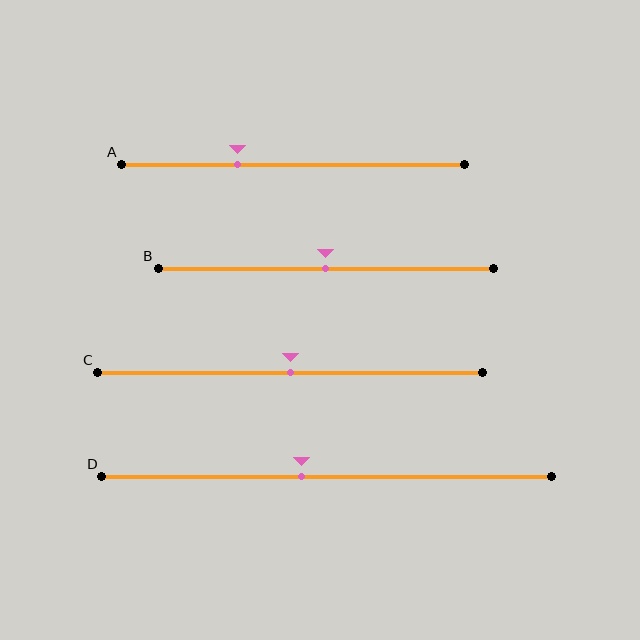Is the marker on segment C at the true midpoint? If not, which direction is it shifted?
Yes, the marker on segment C is at the true midpoint.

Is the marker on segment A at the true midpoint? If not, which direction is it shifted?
No, the marker on segment A is shifted to the left by about 16% of the segment length.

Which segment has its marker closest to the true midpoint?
Segment B has its marker closest to the true midpoint.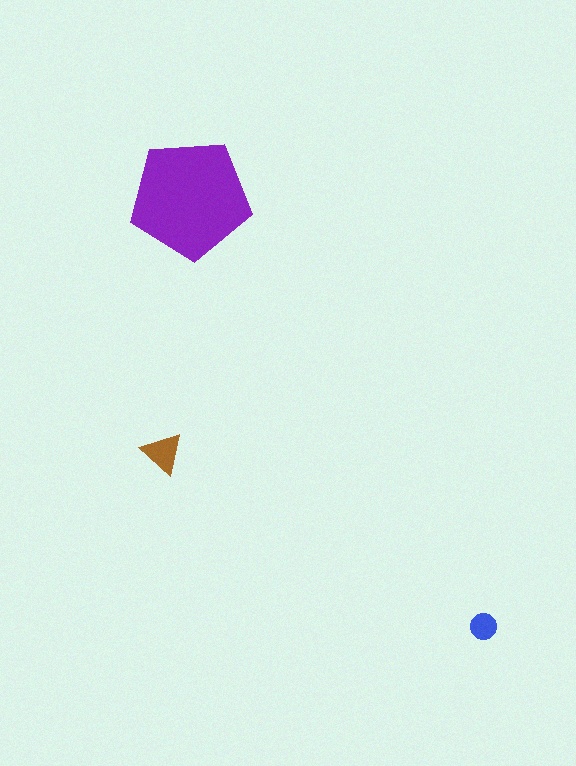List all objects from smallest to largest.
The blue circle, the brown triangle, the purple pentagon.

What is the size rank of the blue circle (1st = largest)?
3rd.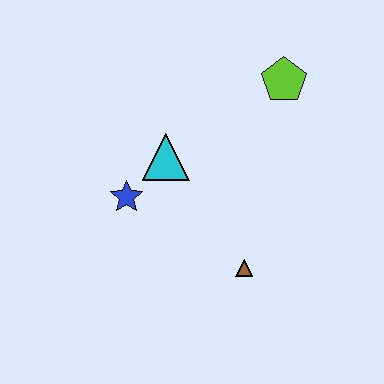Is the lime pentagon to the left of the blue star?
No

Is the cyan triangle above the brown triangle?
Yes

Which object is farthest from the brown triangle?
The lime pentagon is farthest from the brown triangle.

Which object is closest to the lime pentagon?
The cyan triangle is closest to the lime pentagon.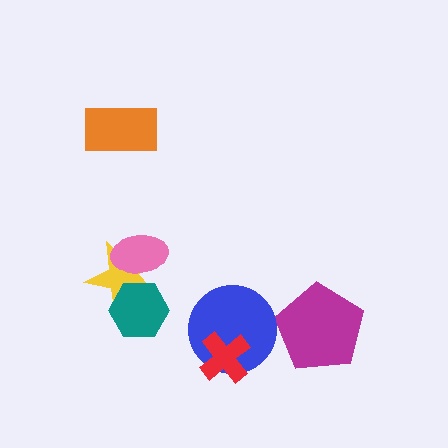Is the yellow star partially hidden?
Yes, it is partially covered by another shape.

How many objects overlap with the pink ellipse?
1 object overlaps with the pink ellipse.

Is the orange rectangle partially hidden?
No, no other shape covers it.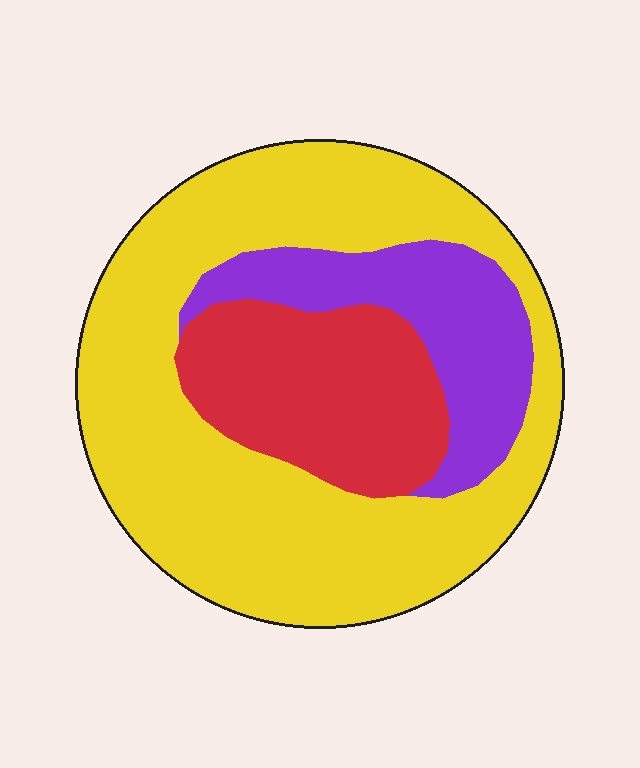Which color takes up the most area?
Yellow, at roughly 60%.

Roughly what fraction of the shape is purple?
Purple covers 18% of the shape.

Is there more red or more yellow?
Yellow.